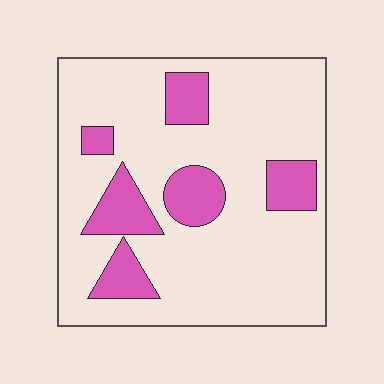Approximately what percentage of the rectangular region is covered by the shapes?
Approximately 20%.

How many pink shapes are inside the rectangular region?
6.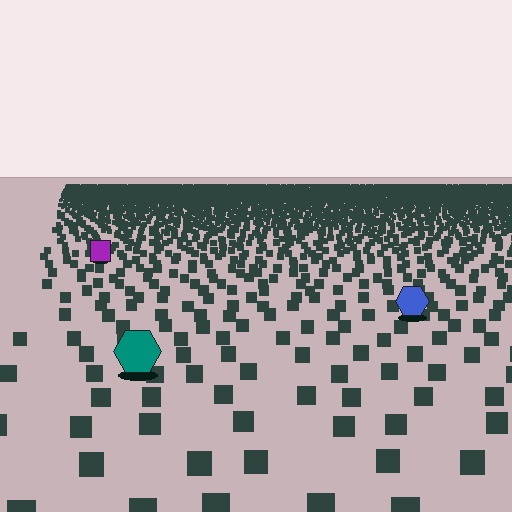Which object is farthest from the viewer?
The purple square is farthest from the viewer. It appears smaller and the ground texture around it is denser.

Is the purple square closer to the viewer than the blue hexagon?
No. The blue hexagon is closer — you can tell from the texture gradient: the ground texture is coarser near it.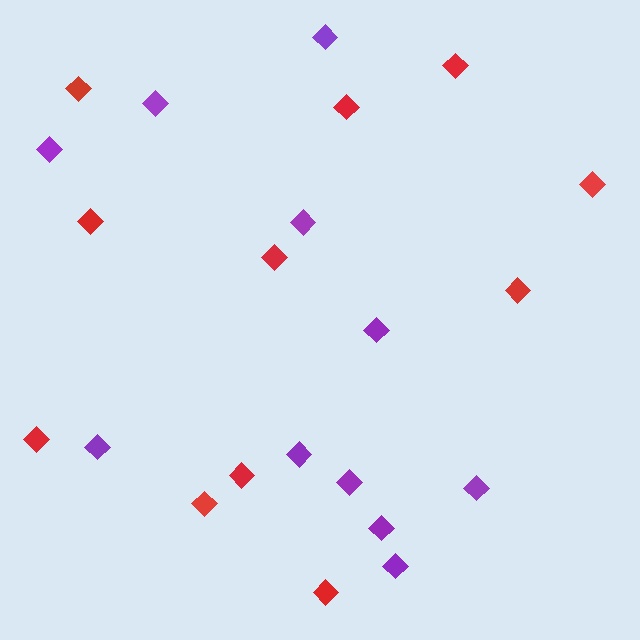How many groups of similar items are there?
There are 2 groups: one group of red diamonds (11) and one group of purple diamonds (11).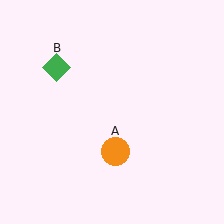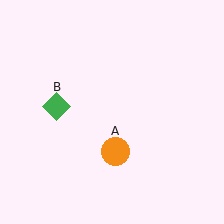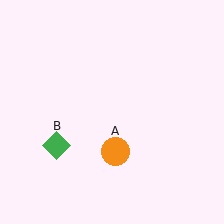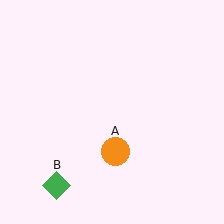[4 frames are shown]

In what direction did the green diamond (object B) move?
The green diamond (object B) moved down.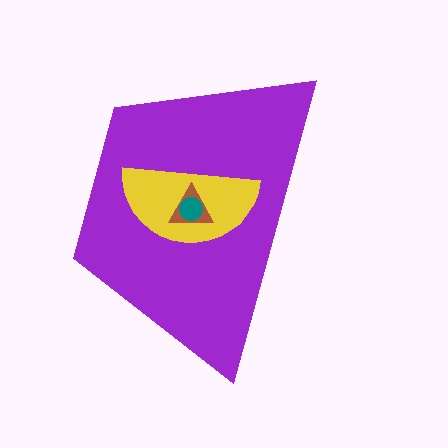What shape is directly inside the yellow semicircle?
The brown triangle.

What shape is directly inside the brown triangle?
The teal circle.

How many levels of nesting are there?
4.